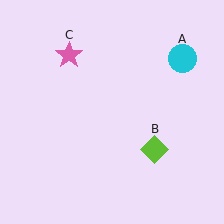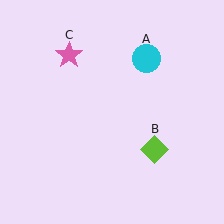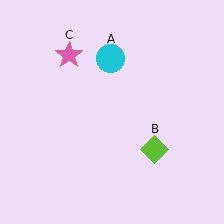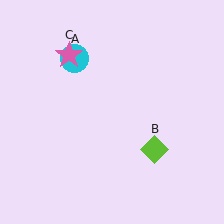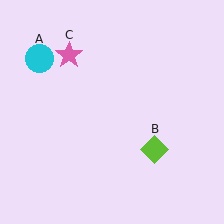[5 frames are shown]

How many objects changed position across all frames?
1 object changed position: cyan circle (object A).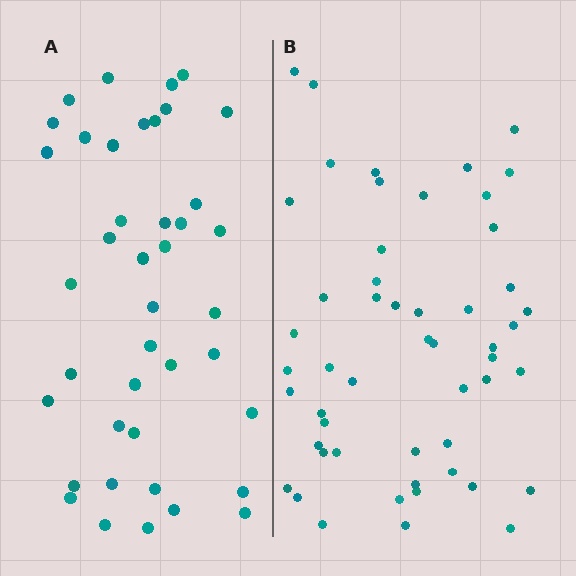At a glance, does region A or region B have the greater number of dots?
Region B (the right region) has more dots.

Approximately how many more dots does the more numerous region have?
Region B has roughly 12 or so more dots than region A.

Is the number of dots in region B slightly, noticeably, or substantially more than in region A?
Region B has noticeably more, but not dramatically so. The ratio is roughly 1.3 to 1.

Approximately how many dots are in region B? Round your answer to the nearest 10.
About 50 dots. (The exact count is 52, which rounds to 50.)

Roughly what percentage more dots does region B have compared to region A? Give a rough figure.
About 25% more.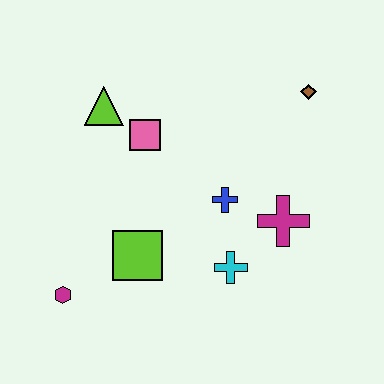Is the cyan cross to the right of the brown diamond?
No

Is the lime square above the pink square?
No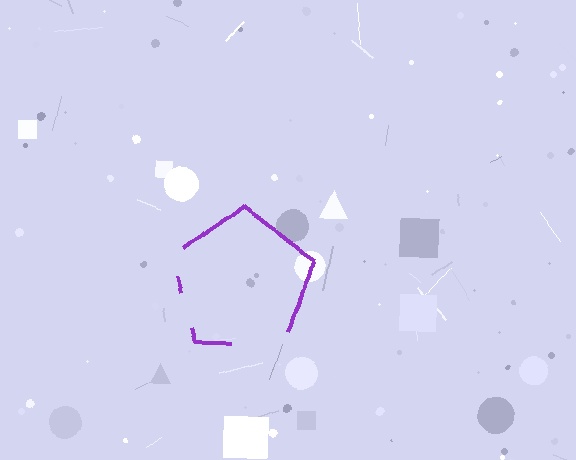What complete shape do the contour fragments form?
The contour fragments form a pentagon.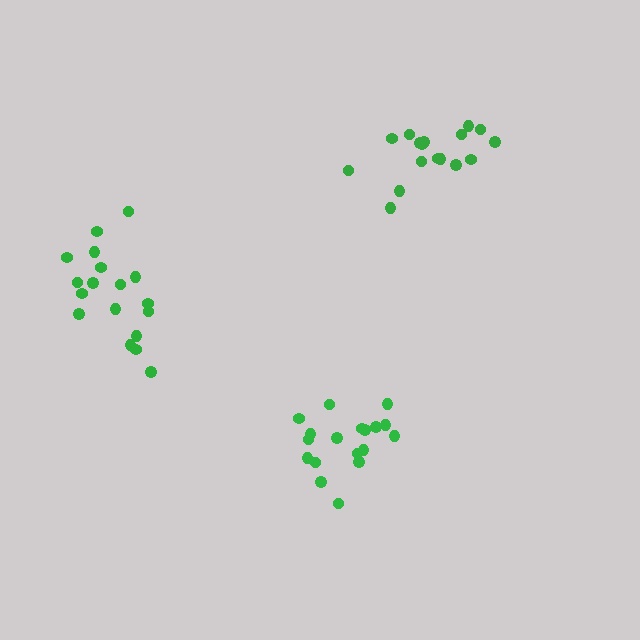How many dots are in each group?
Group 1: 17 dots, Group 2: 18 dots, Group 3: 18 dots (53 total).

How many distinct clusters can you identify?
There are 3 distinct clusters.